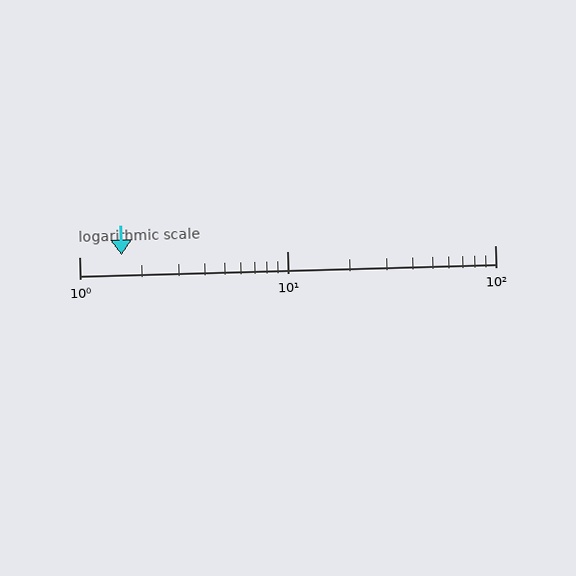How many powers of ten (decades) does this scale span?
The scale spans 2 decades, from 1 to 100.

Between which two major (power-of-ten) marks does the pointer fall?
The pointer is between 1 and 10.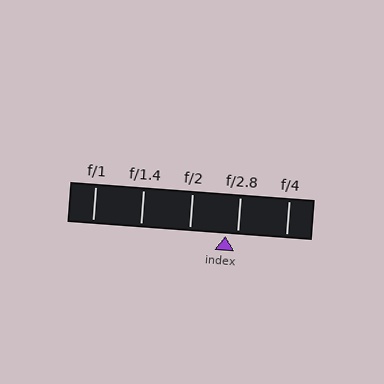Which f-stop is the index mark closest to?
The index mark is closest to f/2.8.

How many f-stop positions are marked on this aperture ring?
There are 5 f-stop positions marked.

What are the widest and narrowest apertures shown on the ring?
The widest aperture shown is f/1 and the narrowest is f/4.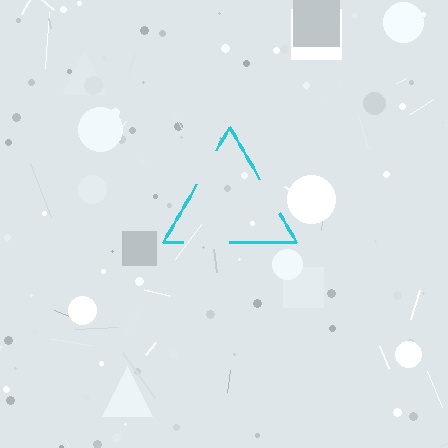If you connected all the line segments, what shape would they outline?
They would outline a triangle.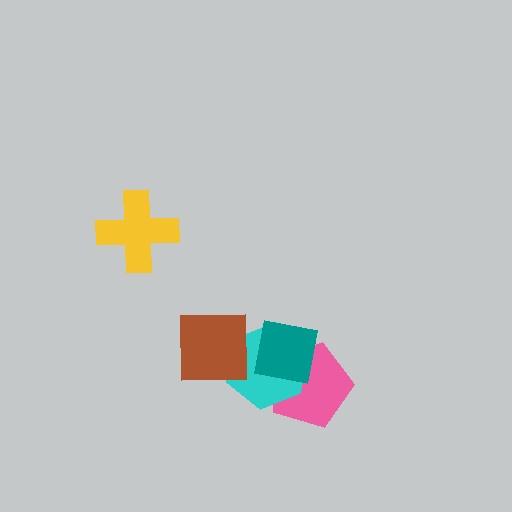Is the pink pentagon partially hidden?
Yes, it is partially covered by another shape.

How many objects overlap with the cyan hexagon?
3 objects overlap with the cyan hexagon.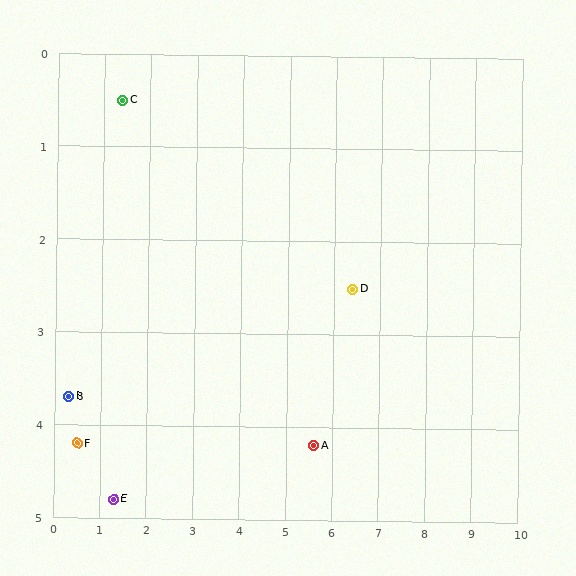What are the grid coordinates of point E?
Point E is at approximately (1.3, 4.8).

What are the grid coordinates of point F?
Point F is at approximately (0.5, 4.2).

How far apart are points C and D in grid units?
Points C and D are about 5.4 grid units apart.